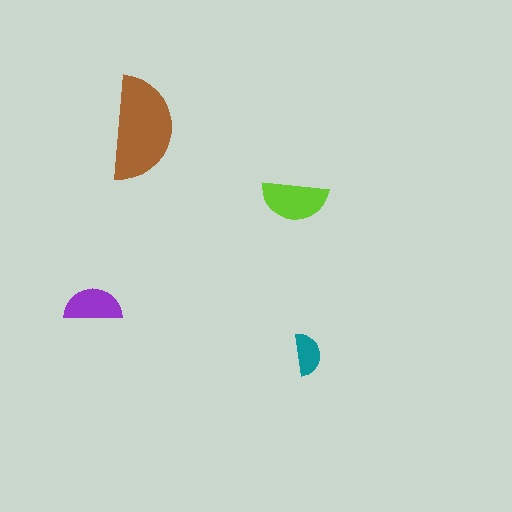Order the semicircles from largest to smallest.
the brown one, the lime one, the purple one, the teal one.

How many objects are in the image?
There are 4 objects in the image.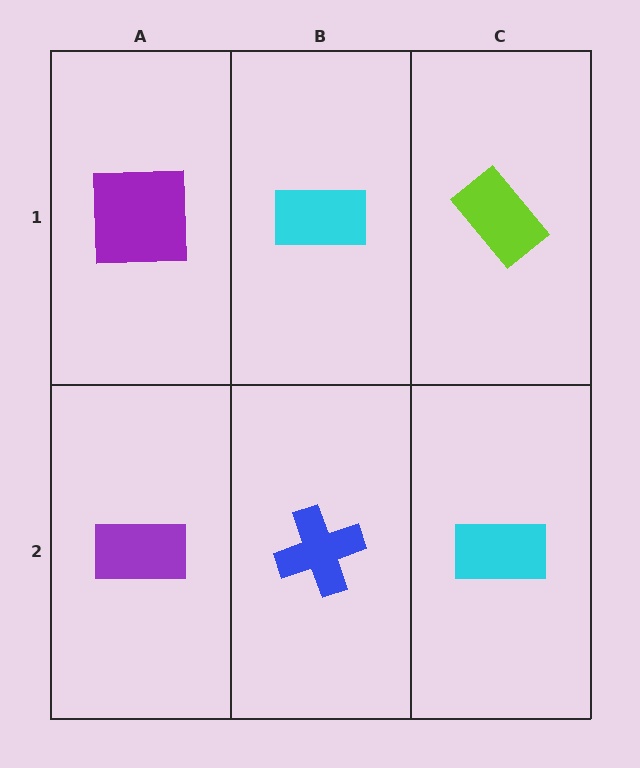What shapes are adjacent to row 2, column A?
A purple square (row 1, column A), a blue cross (row 2, column B).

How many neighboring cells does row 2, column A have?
2.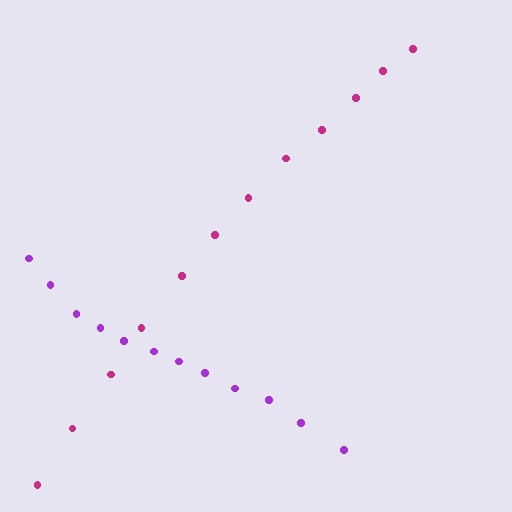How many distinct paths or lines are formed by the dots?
There are 2 distinct paths.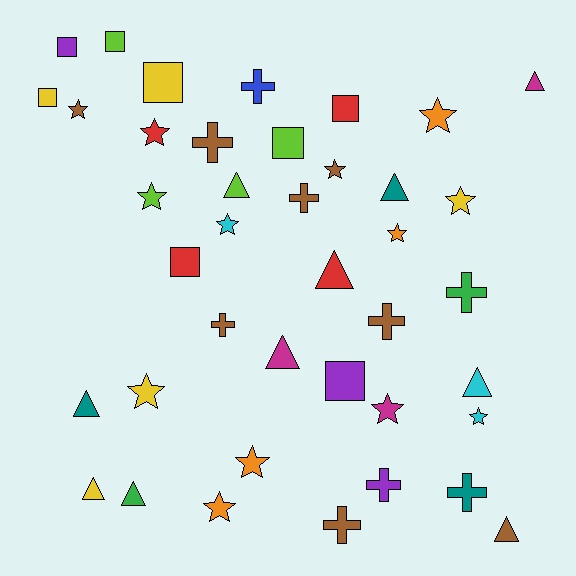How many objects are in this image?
There are 40 objects.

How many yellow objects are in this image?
There are 5 yellow objects.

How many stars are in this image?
There are 13 stars.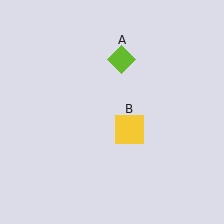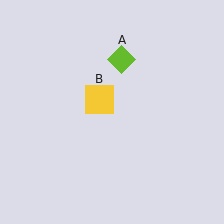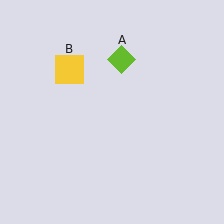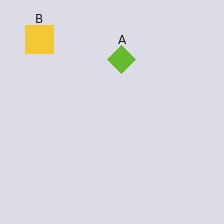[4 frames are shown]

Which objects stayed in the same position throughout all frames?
Lime diamond (object A) remained stationary.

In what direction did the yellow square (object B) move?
The yellow square (object B) moved up and to the left.